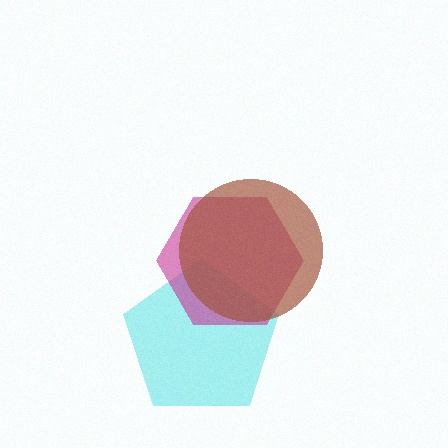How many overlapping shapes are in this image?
There are 3 overlapping shapes in the image.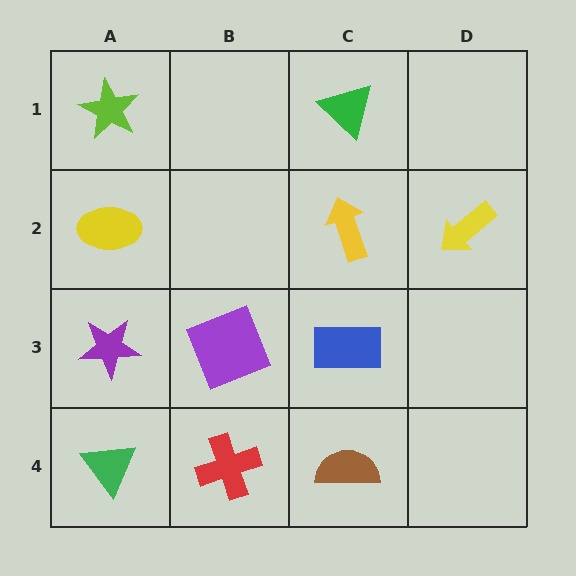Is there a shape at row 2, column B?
No, that cell is empty.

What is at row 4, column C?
A brown semicircle.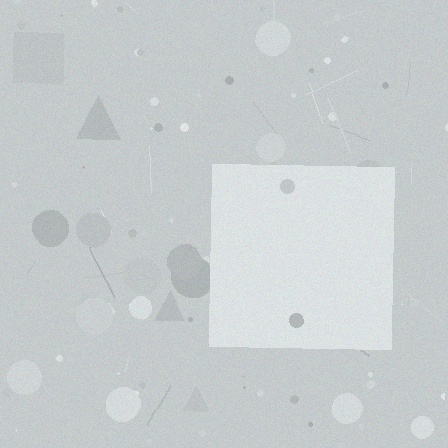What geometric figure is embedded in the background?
A square is embedded in the background.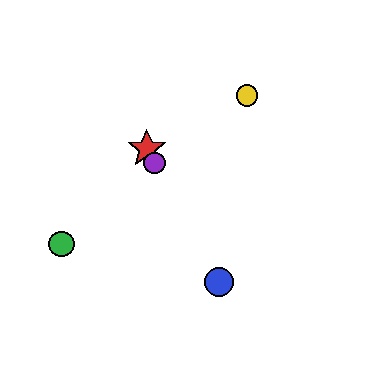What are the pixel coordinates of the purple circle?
The purple circle is at (155, 163).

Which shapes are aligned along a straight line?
The red star, the blue circle, the purple circle are aligned along a straight line.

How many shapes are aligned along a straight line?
3 shapes (the red star, the blue circle, the purple circle) are aligned along a straight line.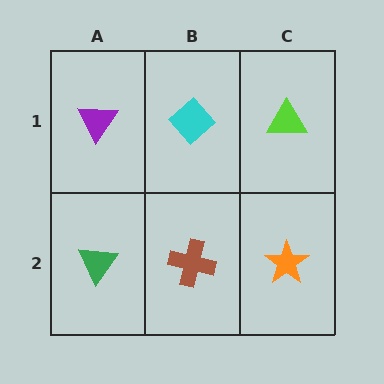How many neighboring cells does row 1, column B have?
3.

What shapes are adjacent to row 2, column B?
A cyan diamond (row 1, column B), a green triangle (row 2, column A), an orange star (row 2, column C).